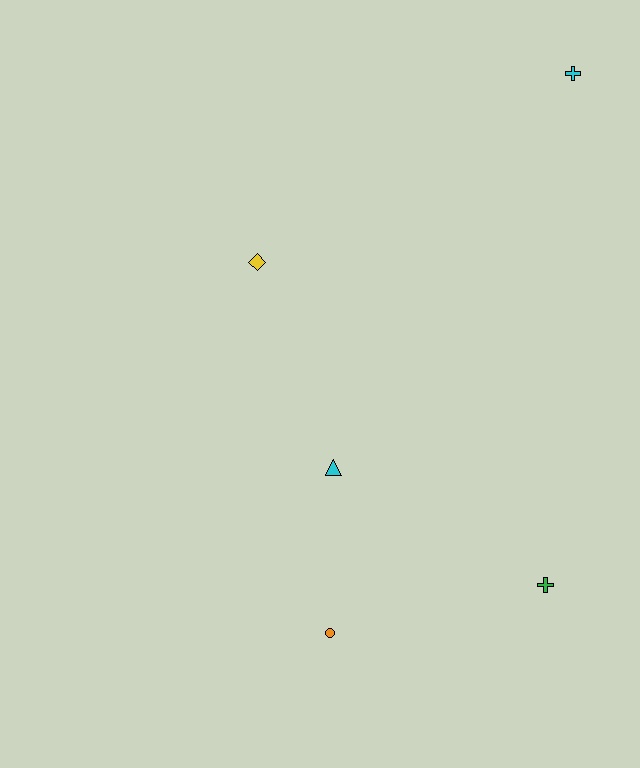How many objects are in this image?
There are 5 objects.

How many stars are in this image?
There are no stars.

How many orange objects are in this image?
There is 1 orange object.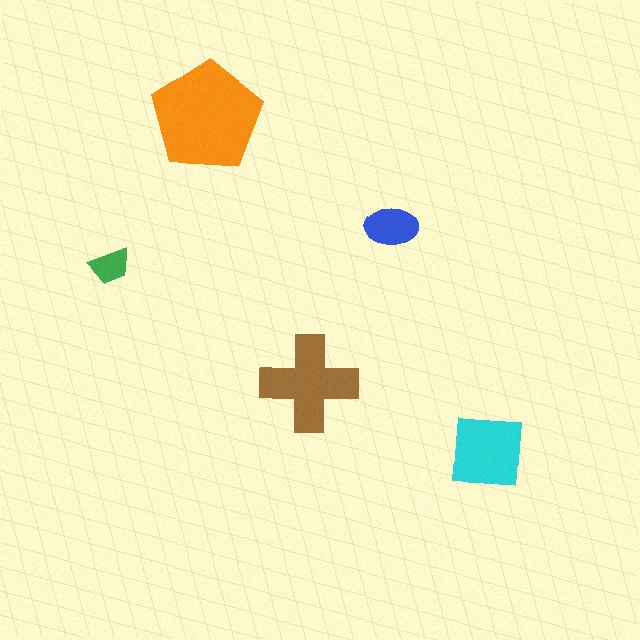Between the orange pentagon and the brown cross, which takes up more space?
The orange pentagon.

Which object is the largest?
The orange pentagon.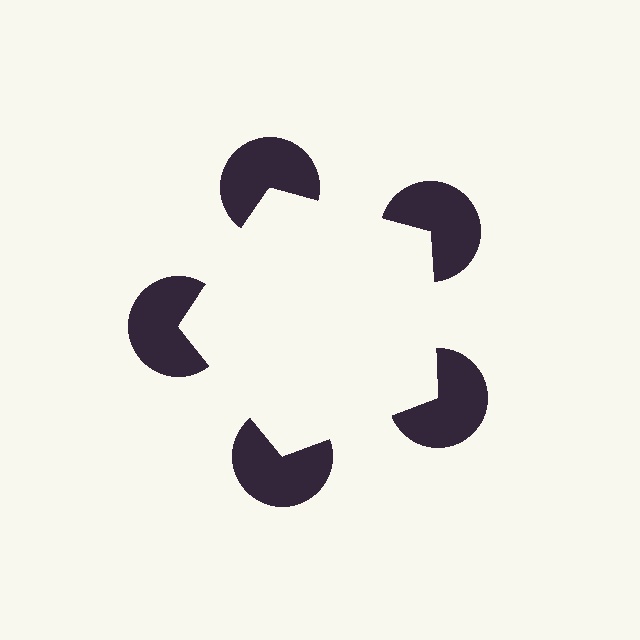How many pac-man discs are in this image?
There are 5 — one at each vertex of the illusory pentagon.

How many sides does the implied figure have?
5 sides.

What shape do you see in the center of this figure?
An illusory pentagon — its edges are inferred from the aligned wedge cuts in the pac-man discs, not physically drawn.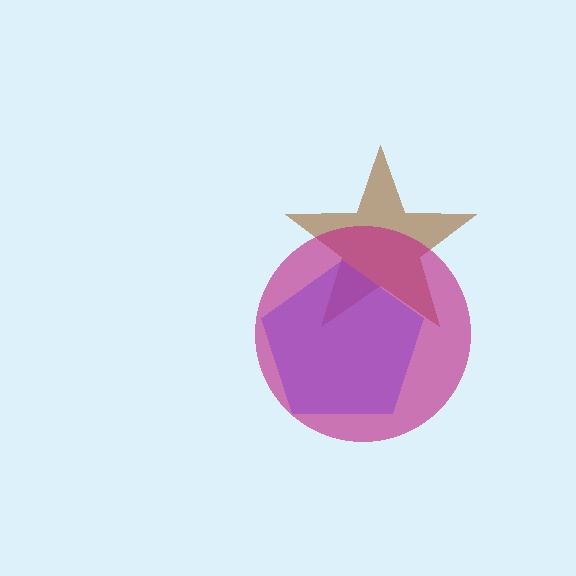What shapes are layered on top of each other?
The layered shapes are: a brown star, a magenta circle, a purple pentagon.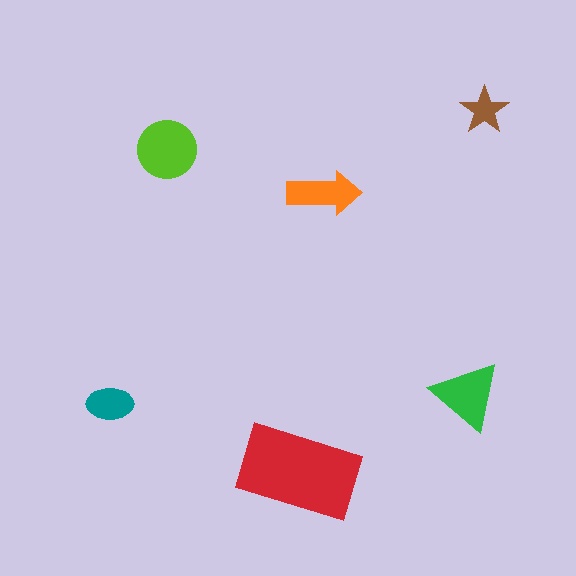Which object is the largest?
The red rectangle.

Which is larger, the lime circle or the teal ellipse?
The lime circle.